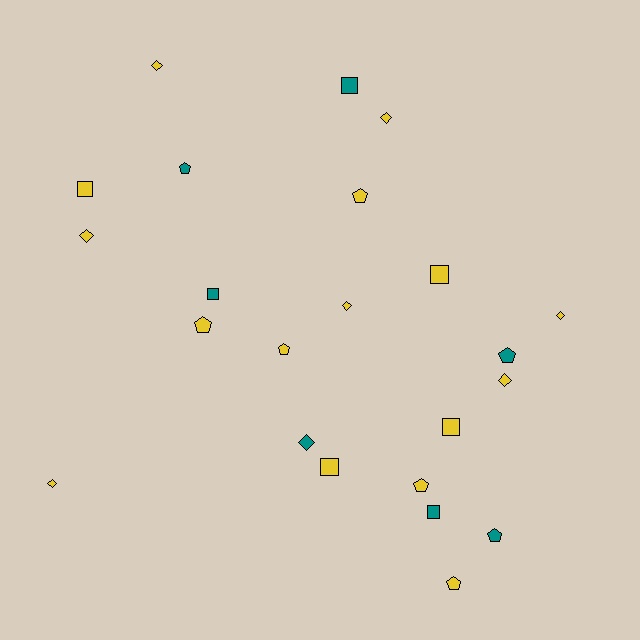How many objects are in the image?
There are 23 objects.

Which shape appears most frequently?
Pentagon, with 8 objects.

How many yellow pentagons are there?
There are 5 yellow pentagons.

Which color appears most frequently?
Yellow, with 16 objects.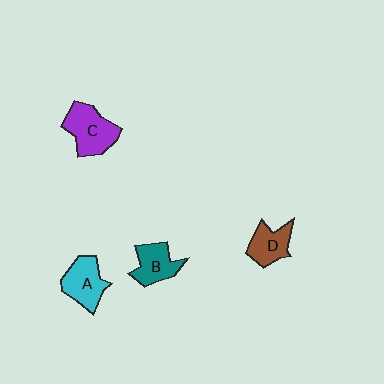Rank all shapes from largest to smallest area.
From largest to smallest: C (purple), A (cyan), B (teal), D (brown).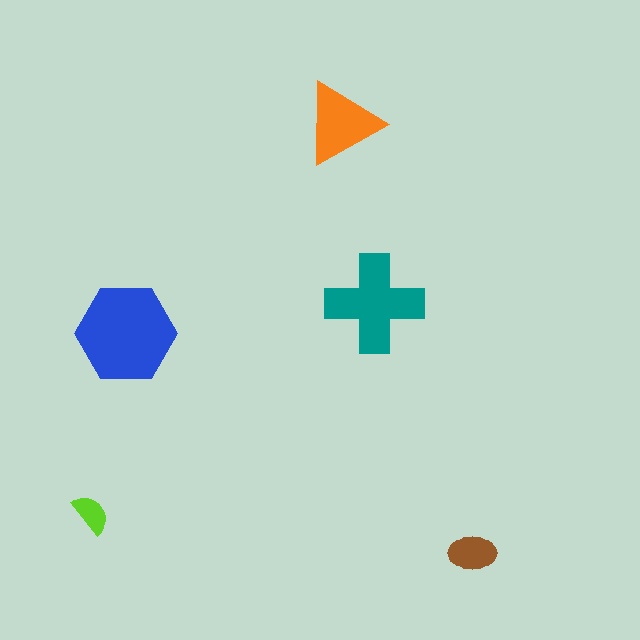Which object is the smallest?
The lime semicircle.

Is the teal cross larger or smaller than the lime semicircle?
Larger.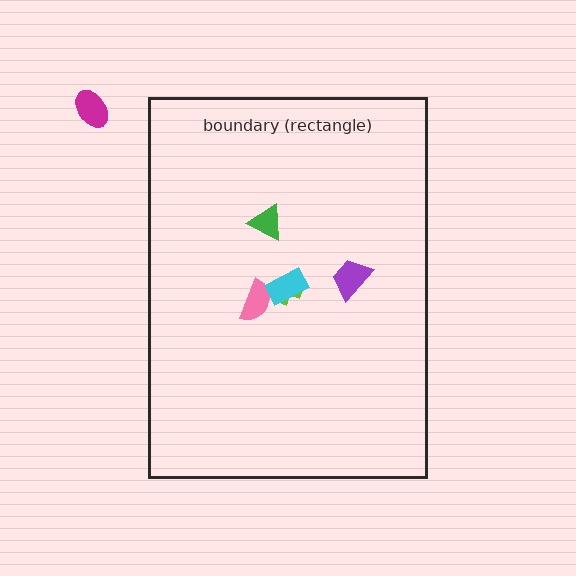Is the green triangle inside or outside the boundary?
Inside.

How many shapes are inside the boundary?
5 inside, 1 outside.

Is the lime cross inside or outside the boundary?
Inside.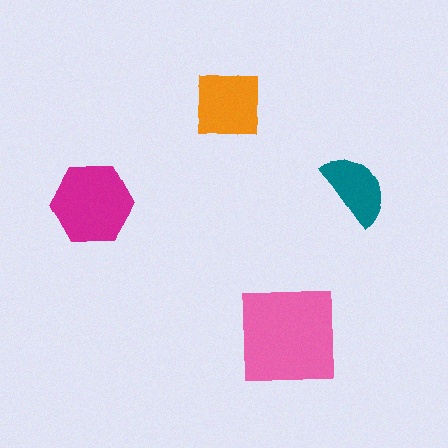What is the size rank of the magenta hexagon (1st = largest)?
2nd.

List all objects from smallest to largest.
The teal semicircle, the orange square, the magenta hexagon, the pink square.